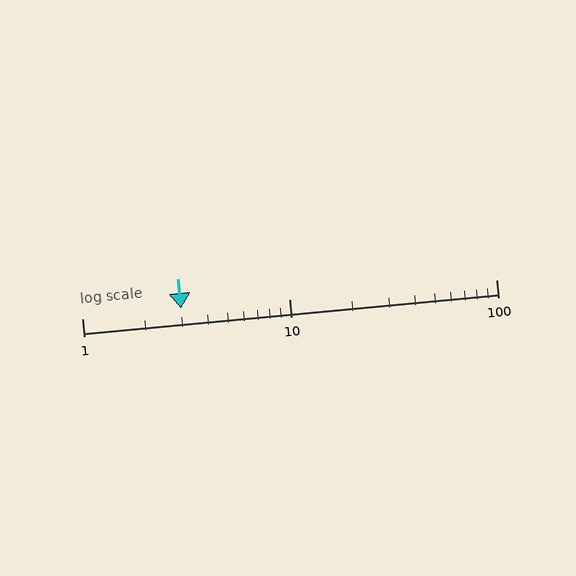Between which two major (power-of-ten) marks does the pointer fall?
The pointer is between 1 and 10.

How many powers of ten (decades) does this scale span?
The scale spans 2 decades, from 1 to 100.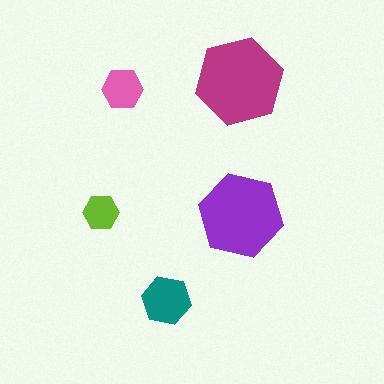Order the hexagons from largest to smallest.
the magenta one, the purple one, the teal one, the pink one, the lime one.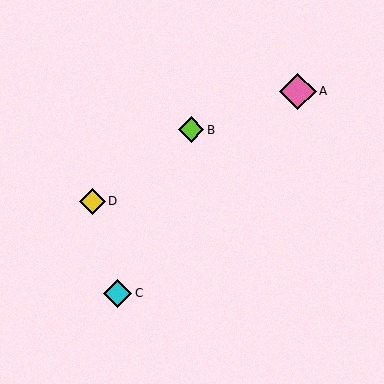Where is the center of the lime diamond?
The center of the lime diamond is at (191, 130).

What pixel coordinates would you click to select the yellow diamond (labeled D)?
Click at (92, 201) to select the yellow diamond D.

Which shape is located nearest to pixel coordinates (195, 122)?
The lime diamond (labeled B) at (191, 130) is nearest to that location.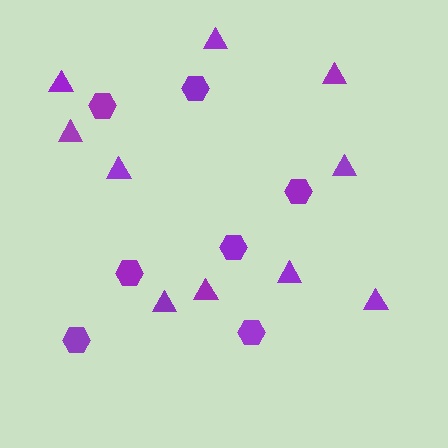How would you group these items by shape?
There are 2 groups: one group of triangles (10) and one group of hexagons (7).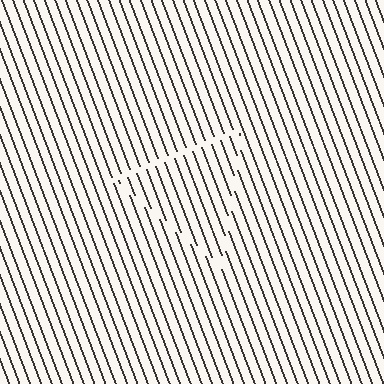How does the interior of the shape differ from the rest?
The interior of the shape contains the same grating, shifted by half a period — the contour is defined by the phase discontinuity where line-ends from the inner and outer gratings abut.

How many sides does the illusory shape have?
3 sides — the line-ends trace a triangle.